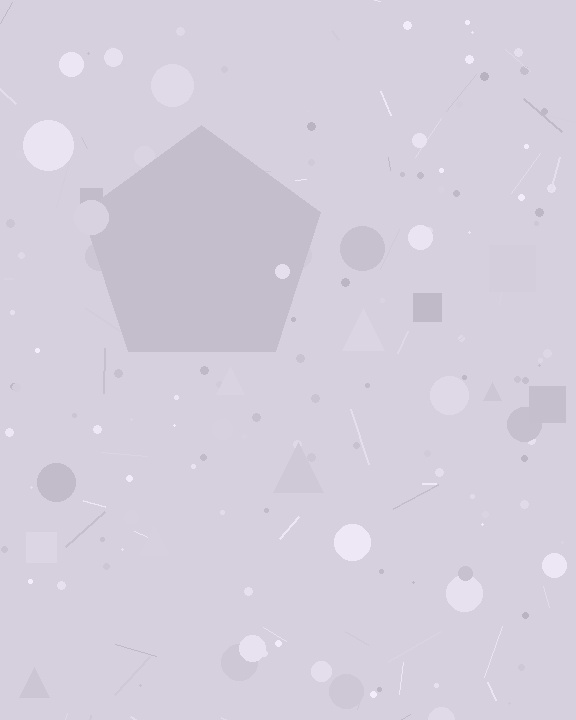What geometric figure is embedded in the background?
A pentagon is embedded in the background.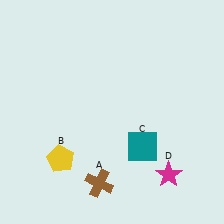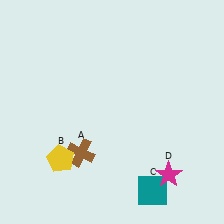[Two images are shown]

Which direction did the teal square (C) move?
The teal square (C) moved down.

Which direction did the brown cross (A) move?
The brown cross (A) moved up.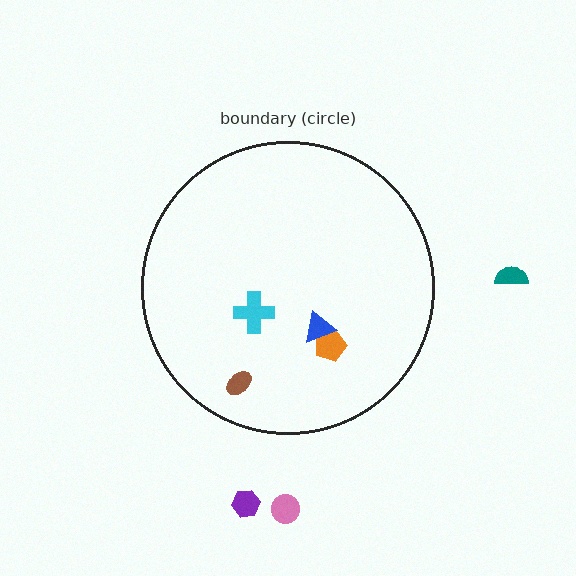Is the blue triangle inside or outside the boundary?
Inside.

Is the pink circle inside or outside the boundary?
Outside.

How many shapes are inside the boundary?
4 inside, 3 outside.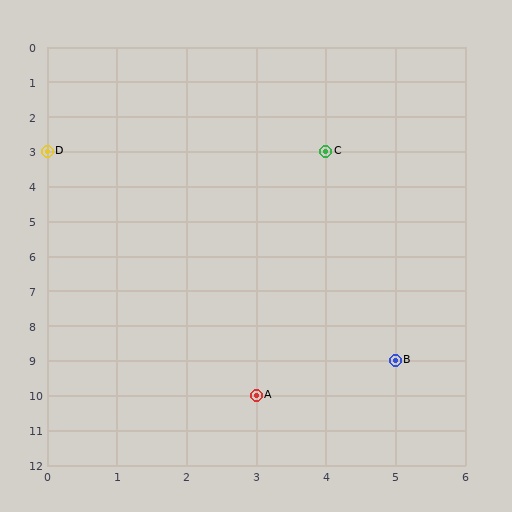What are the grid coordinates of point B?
Point B is at grid coordinates (5, 9).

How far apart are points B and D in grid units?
Points B and D are 5 columns and 6 rows apart (about 7.8 grid units diagonally).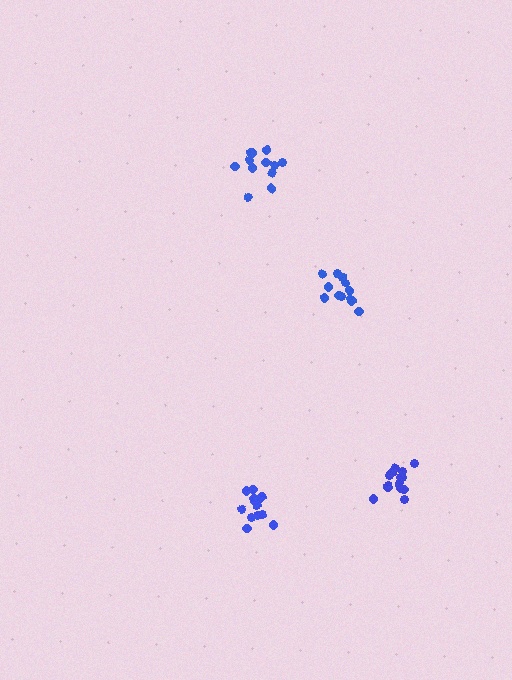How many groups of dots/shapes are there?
There are 4 groups.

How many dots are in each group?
Group 1: 12 dots, Group 2: 13 dots, Group 3: 12 dots, Group 4: 14 dots (51 total).